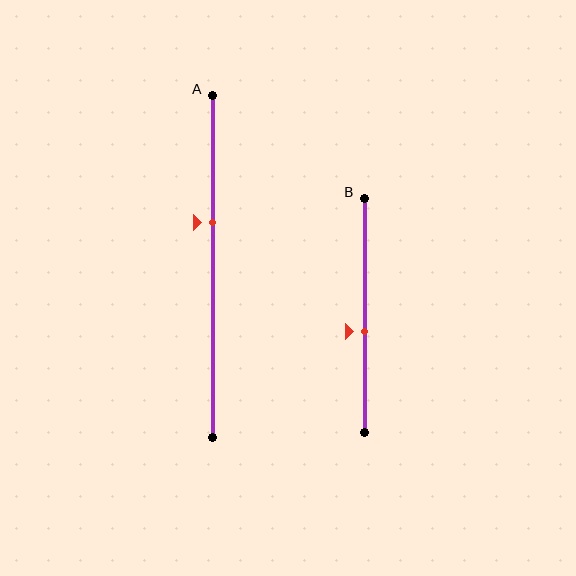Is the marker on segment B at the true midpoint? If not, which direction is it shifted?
No, the marker on segment B is shifted downward by about 7% of the segment length.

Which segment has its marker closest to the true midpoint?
Segment B has its marker closest to the true midpoint.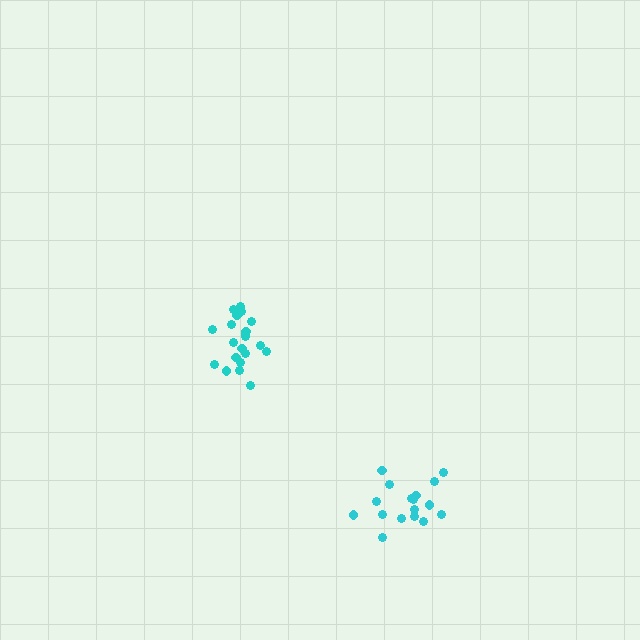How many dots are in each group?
Group 1: 21 dots, Group 2: 17 dots (38 total).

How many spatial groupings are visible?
There are 2 spatial groupings.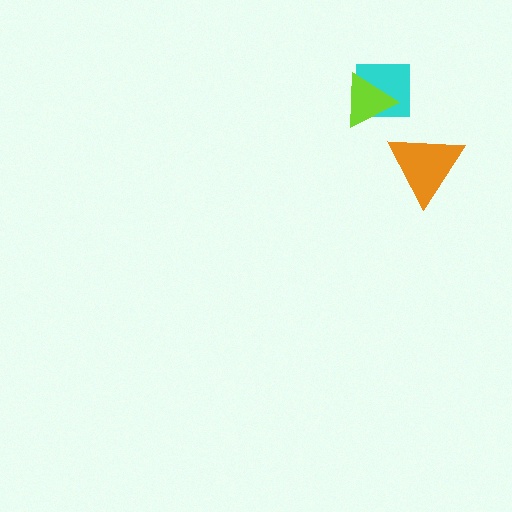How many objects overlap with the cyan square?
1 object overlaps with the cyan square.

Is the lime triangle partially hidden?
No, no other shape covers it.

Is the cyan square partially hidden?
Yes, it is partially covered by another shape.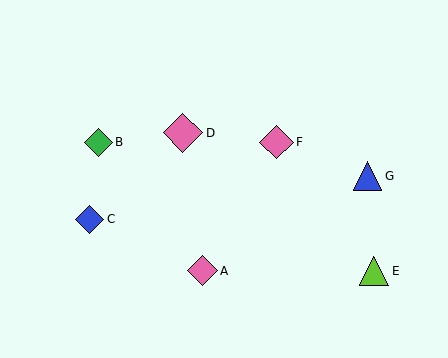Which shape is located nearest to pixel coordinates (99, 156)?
The green diamond (labeled B) at (98, 142) is nearest to that location.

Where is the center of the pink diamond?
The center of the pink diamond is at (277, 142).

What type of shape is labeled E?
Shape E is a lime triangle.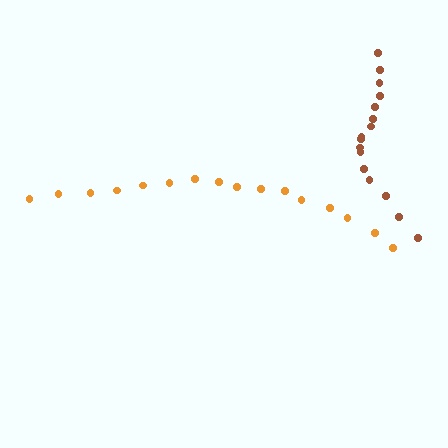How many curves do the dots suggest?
There are 2 distinct paths.